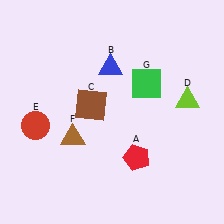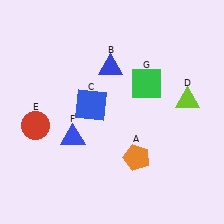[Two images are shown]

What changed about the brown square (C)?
In Image 1, C is brown. In Image 2, it changed to blue.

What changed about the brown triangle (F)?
In Image 1, F is brown. In Image 2, it changed to blue.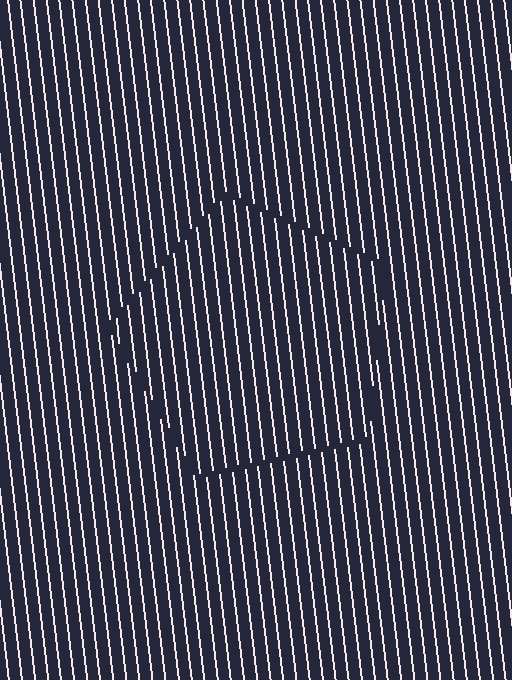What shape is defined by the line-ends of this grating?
An illusory pentagon. The interior of the shape contains the same grating, shifted by half a period — the contour is defined by the phase discontinuity where line-ends from the inner and outer gratings abut.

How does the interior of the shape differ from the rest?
The interior of the shape contains the same grating, shifted by half a period — the contour is defined by the phase discontinuity where line-ends from the inner and outer gratings abut.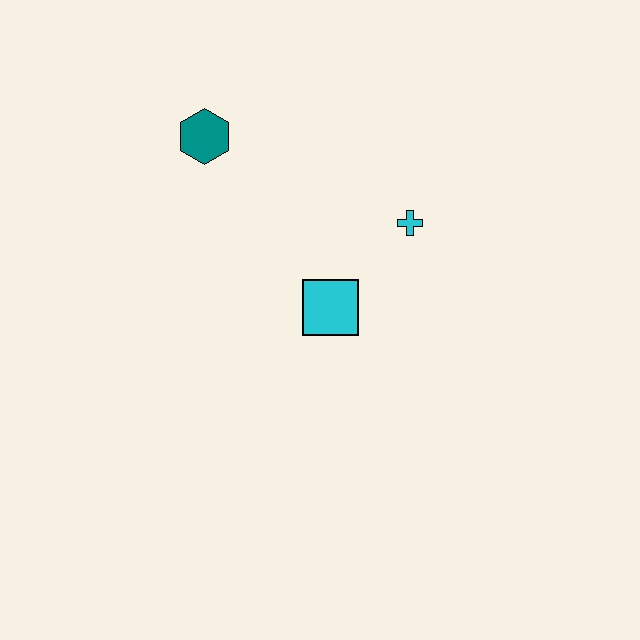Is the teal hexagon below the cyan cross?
No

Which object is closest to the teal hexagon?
The cyan square is closest to the teal hexagon.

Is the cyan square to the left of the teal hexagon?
No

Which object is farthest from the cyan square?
The teal hexagon is farthest from the cyan square.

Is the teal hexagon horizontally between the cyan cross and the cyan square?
No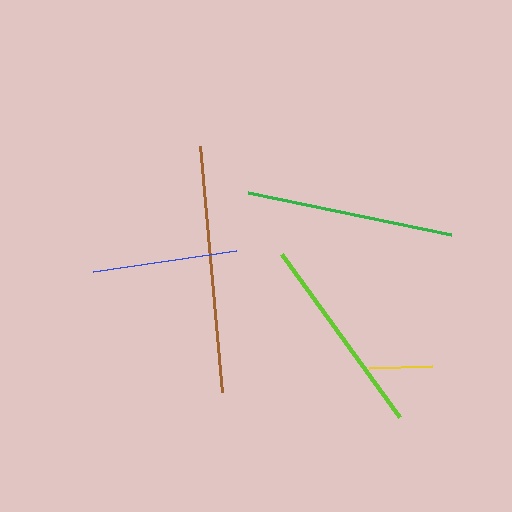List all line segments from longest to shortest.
From longest to shortest: brown, green, lime, blue, yellow.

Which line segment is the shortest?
The yellow line is the shortest at approximately 62 pixels.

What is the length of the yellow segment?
The yellow segment is approximately 62 pixels long.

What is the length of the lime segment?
The lime segment is approximately 202 pixels long.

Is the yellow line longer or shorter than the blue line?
The blue line is longer than the yellow line.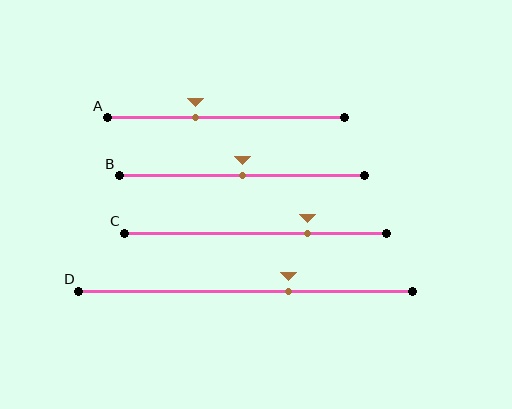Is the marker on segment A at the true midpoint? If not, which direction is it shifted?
No, the marker on segment A is shifted to the left by about 13% of the segment length.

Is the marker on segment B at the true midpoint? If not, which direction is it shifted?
Yes, the marker on segment B is at the true midpoint.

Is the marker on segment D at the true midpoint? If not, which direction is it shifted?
No, the marker on segment D is shifted to the right by about 13% of the segment length.